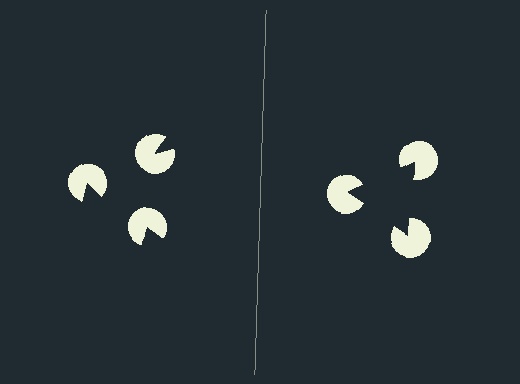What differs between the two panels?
The pac-man discs are positioned identically on both sides; only the wedge orientations differ. On the right they align to a triangle; on the left they are misaligned.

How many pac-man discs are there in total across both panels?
6 — 3 on each side.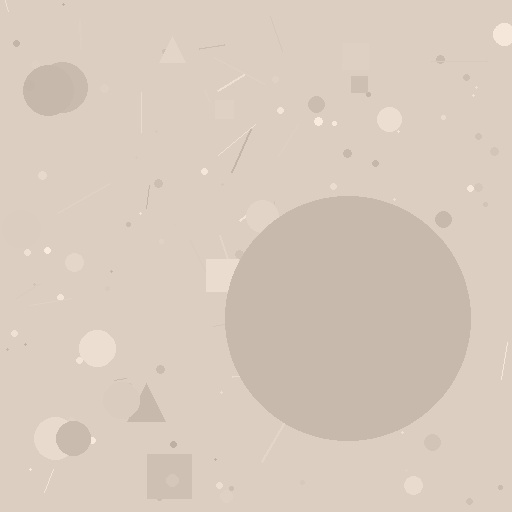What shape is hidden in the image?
A circle is hidden in the image.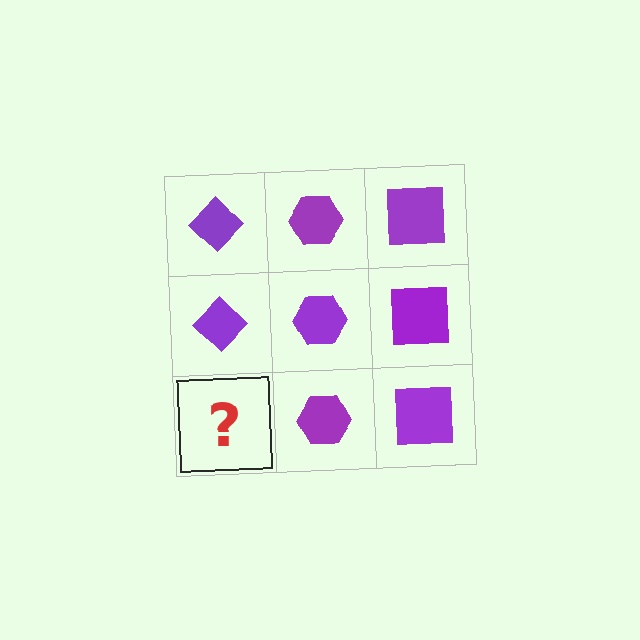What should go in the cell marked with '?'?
The missing cell should contain a purple diamond.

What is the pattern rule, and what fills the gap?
The rule is that each column has a consistent shape. The gap should be filled with a purple diamond.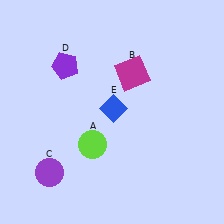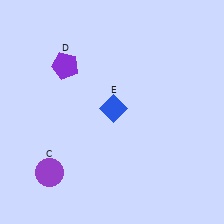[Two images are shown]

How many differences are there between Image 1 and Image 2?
There are 2 differences between the two images.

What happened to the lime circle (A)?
The lime circle (A) was removed in Image 2. It was in the bottom-left area of Image 1.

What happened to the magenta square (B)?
The magenta square (B) was removed in Image 2. It was in the top-right area of Image 1.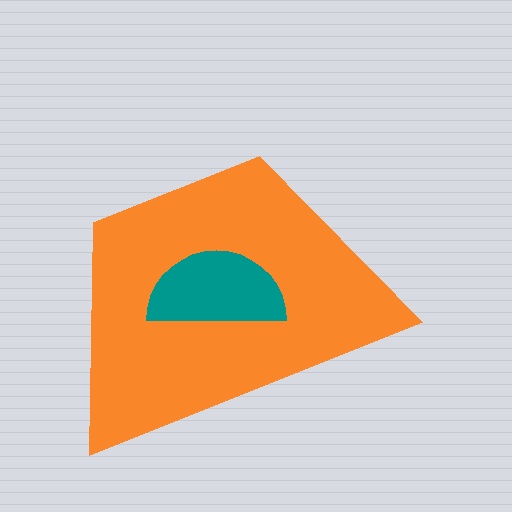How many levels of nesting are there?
2.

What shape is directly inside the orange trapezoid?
The teal semicircle.